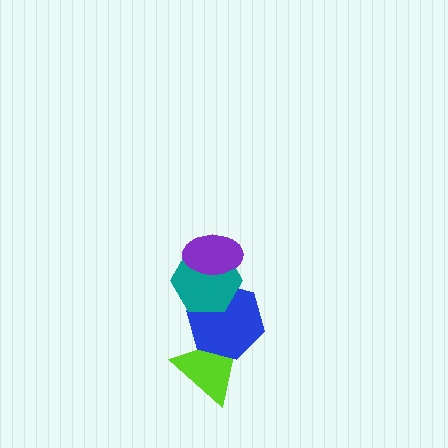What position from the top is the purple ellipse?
The purple ellipse is 1st from the top.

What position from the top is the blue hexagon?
The blue hexagon is 3rd from the top.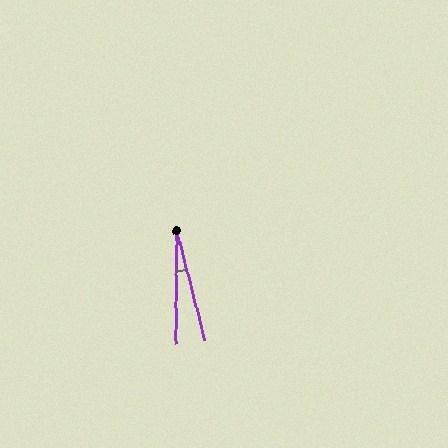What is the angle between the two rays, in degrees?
Approximately 15 degrees.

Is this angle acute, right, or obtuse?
It is acute.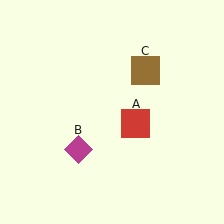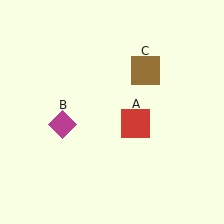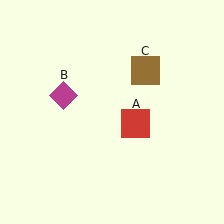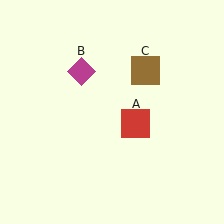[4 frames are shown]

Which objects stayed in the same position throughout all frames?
Red square (object A) and brown square (object C) remained stationary.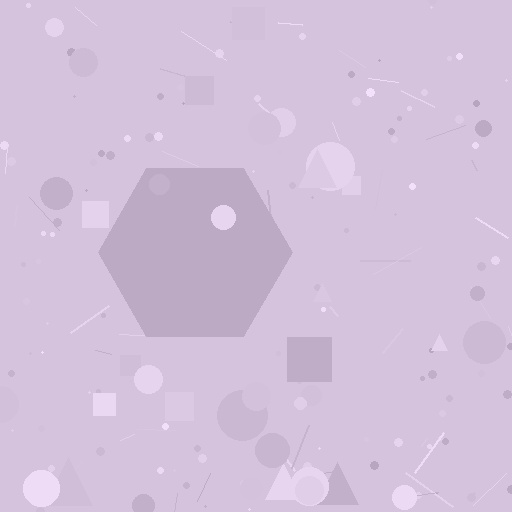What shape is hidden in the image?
A hexagon is hidden in the image.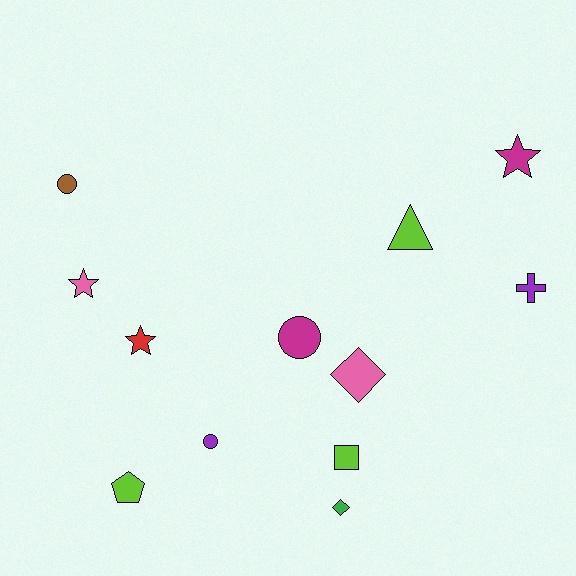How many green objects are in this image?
There is 1 green object.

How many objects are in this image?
There are 12 objects.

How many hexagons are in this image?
There are no hexagons.